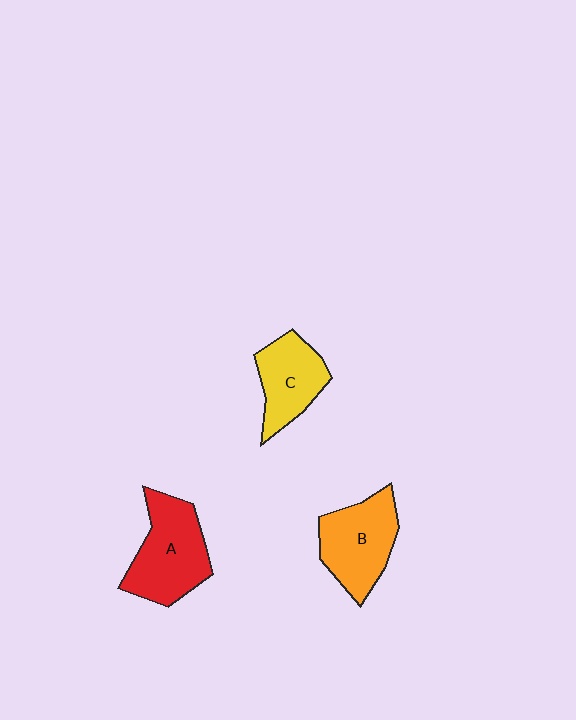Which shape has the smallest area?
Shape C (yellow).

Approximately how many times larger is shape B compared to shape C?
Approximately 1.2 times.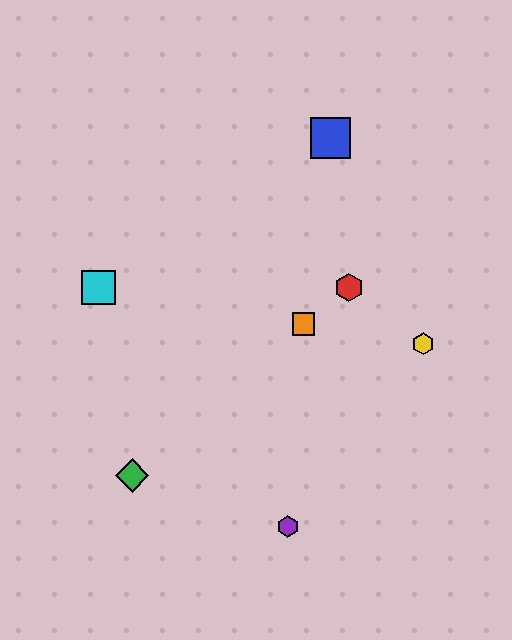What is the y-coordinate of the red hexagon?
The red hexagon is at y≈287.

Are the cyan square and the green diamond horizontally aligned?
No, the cyan square is at y≈287 and the green diamond is at y≈476.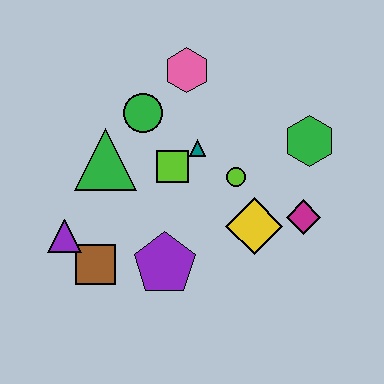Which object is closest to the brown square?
The purple triangle is closest to the brown square.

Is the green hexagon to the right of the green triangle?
Yes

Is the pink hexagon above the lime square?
Yes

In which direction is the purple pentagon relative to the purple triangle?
The purple pentagon is to the right of the purple triangle.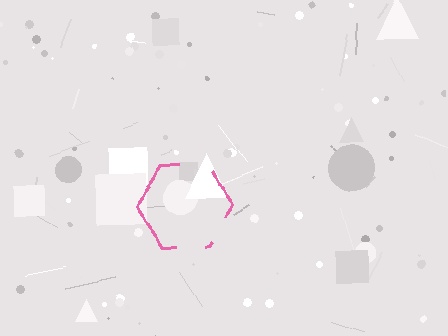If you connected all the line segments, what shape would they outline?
They would outline a hexagon.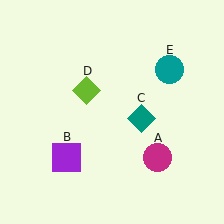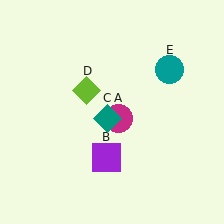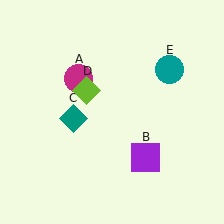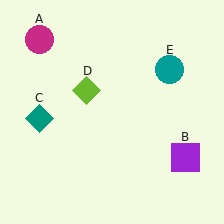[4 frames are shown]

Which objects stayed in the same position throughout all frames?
Lime diamond (object D) and teal circle (object E) remained stationary.